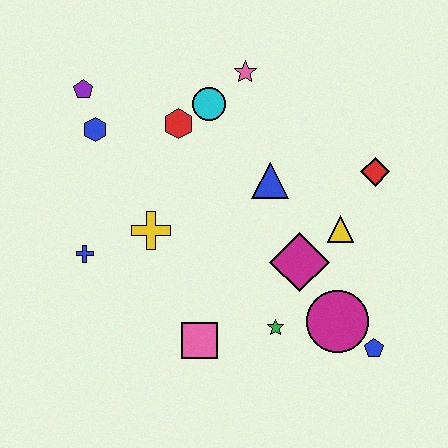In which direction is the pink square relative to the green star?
The pink square is to the left of the green star.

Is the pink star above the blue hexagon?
Yes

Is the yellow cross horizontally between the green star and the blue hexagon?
Yes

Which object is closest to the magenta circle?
The blue pentagon is closest to the magenta circle.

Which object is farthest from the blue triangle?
The purple pentagon is farthest from the blue triangle.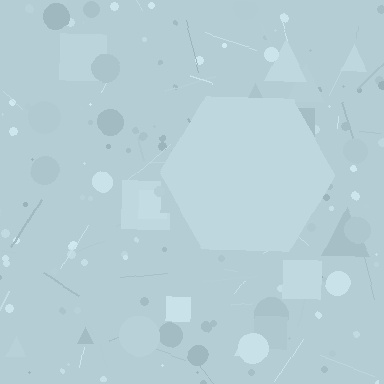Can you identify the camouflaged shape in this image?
The camouflaged shape is a hexagon.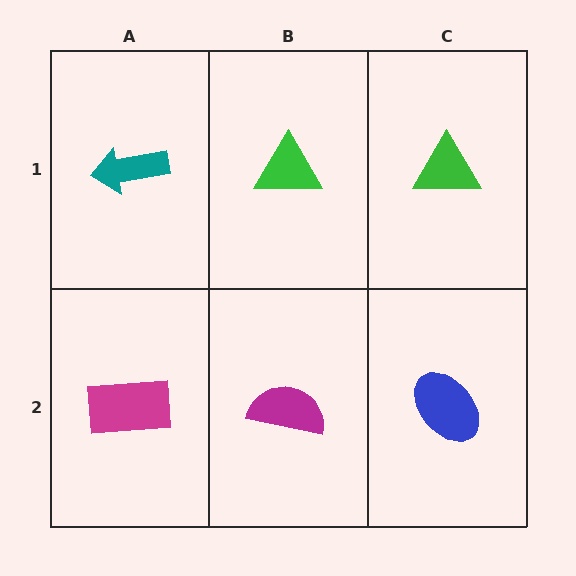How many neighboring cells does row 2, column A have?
2.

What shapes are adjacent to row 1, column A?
A magenta rectangle (row 2, column A), a green triangle (row 1, column B).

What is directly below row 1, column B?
A magenta semicircle.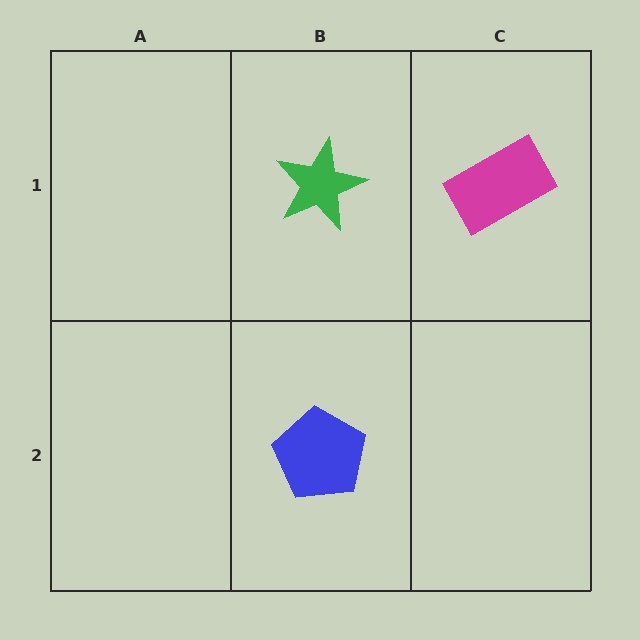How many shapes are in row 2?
1 shape.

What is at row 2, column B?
A blue pentagon.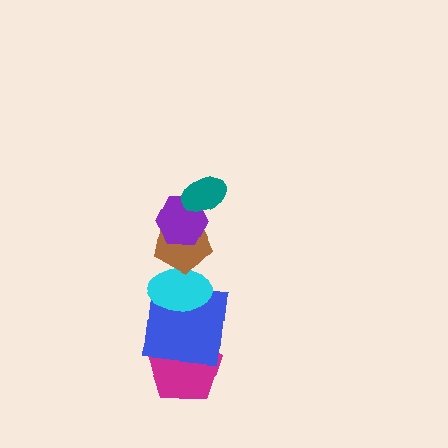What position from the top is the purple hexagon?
The purple hexagon is 2nd from the top.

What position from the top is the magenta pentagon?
The magenta pentagon is 6th from the top.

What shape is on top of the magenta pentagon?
The blue square is on top of the magenta pentagon.